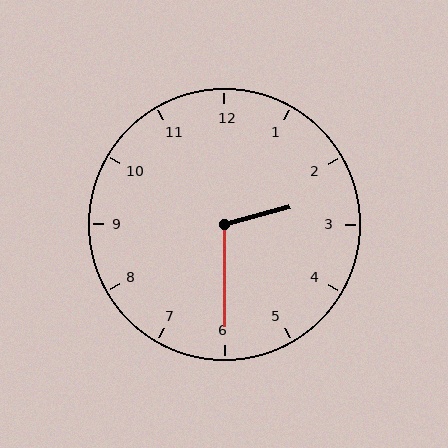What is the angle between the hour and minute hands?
Approximately 105 degrees.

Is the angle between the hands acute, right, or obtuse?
It is obtuse.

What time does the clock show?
2:30.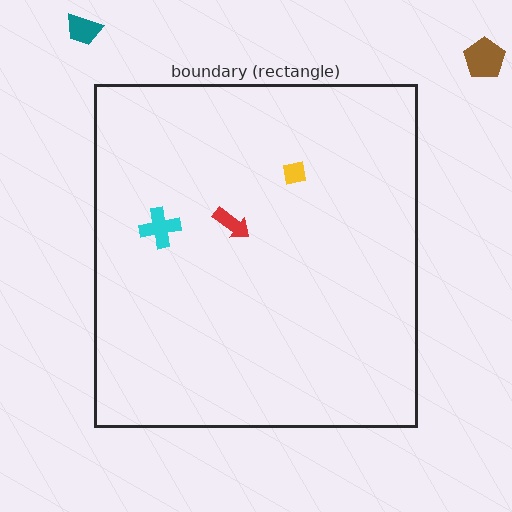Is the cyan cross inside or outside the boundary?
Inside.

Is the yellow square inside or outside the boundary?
Inside.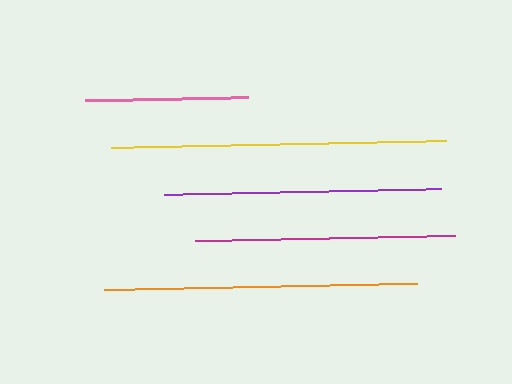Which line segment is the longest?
The yellow line is the longest at approximately 335 pixels.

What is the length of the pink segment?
The pink segment is approximately 162 pixels long.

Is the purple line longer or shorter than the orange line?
The orange line is longer than the purple line.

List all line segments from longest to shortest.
From longest to shortest: yellow, orange, purple, magenta, pink.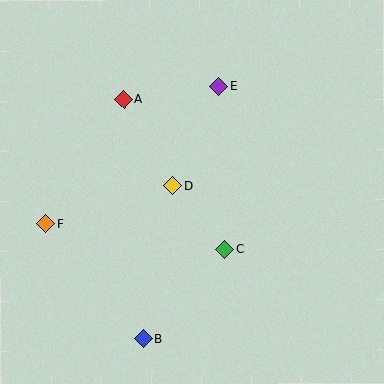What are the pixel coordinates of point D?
Point D is at (173, 186).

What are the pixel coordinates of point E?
Point E is at (219, 86).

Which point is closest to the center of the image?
Point D at (173, 186) is closest to the center.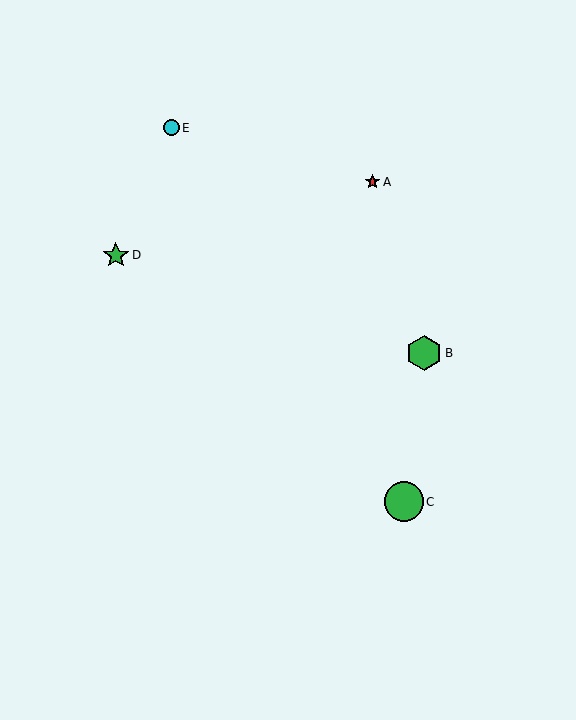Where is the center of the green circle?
The center of the green circle is at (404, 502).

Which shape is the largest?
The green circle (labeled C) is the largest.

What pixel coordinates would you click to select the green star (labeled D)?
Click at (116, 255) to select the green star D.